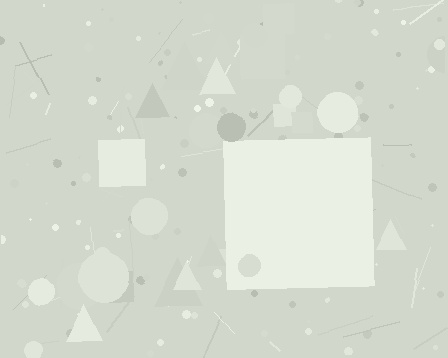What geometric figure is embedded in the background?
A square is embedded in the background.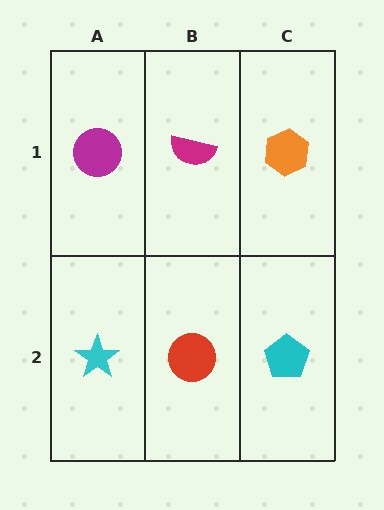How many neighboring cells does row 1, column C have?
2.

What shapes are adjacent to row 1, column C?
A cyan pentagon (row 2, column C), a magenta semicircle (row 1, column B).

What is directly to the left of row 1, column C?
A magenta semicircle.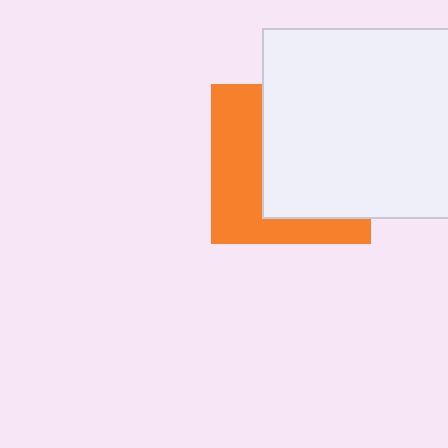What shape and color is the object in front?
The object in front is a white rectangle.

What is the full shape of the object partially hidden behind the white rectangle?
The partially hidden object is an orange square.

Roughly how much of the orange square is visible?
A small part of it is visible (roughly 42%).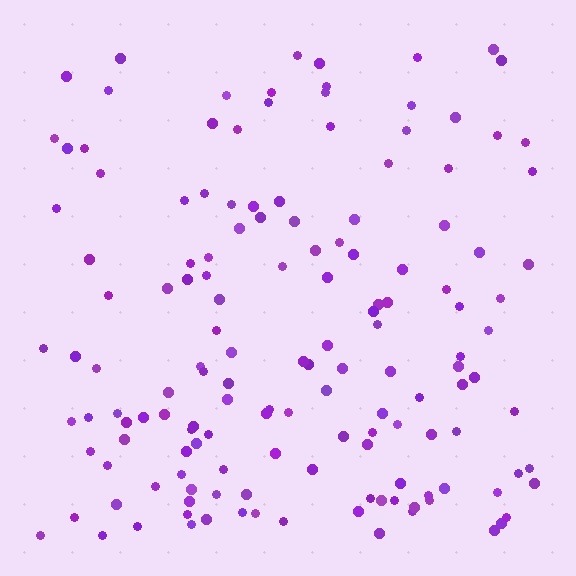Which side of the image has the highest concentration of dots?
The bottom.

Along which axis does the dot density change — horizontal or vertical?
Vertical.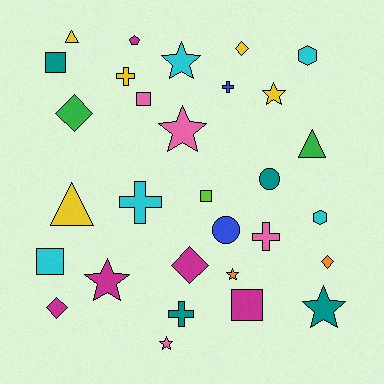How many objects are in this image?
There are 30 objects.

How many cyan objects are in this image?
There are 5 cyan objects.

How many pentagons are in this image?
There is 1 pentagon.